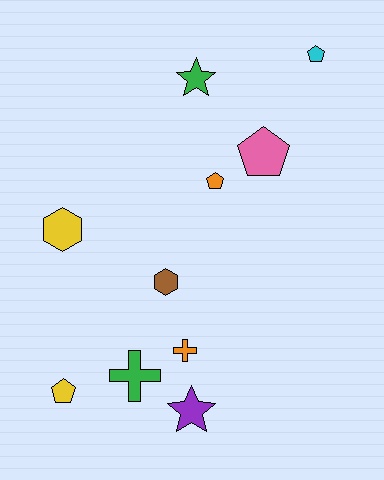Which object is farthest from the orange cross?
The cyan pentagon is farthest from the orange cross.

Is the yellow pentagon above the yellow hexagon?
No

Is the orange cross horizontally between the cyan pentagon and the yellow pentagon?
Yes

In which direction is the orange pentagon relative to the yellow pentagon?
The orange pentagon is above the yellow pentagon.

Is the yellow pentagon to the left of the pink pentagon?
Yes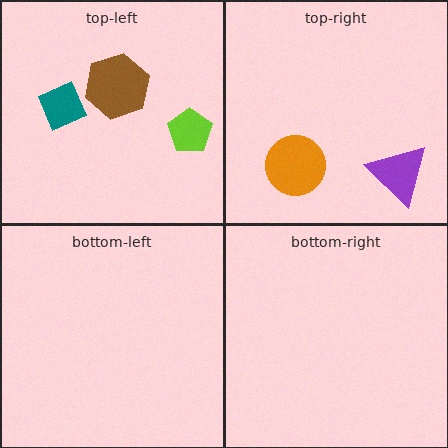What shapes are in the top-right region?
The orange circle, the purple triangle.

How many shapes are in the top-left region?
3.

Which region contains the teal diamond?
The top-left region.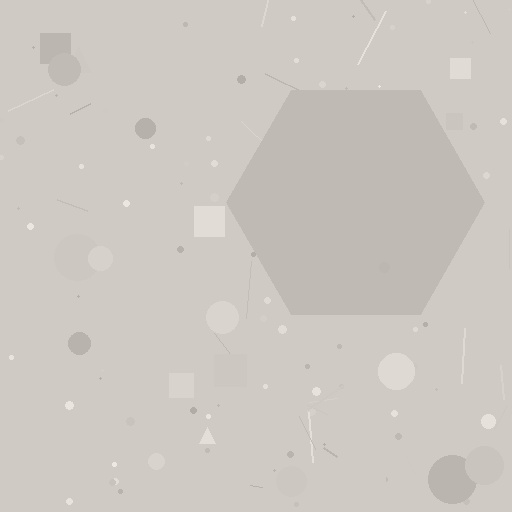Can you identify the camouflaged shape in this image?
The camouflaged shape is a hexagon.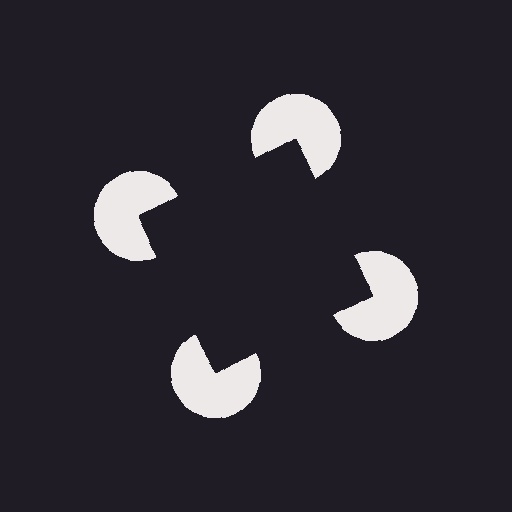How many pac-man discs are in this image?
There are 4 — one at each vertex of the illusory square.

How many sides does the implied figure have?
4 sides.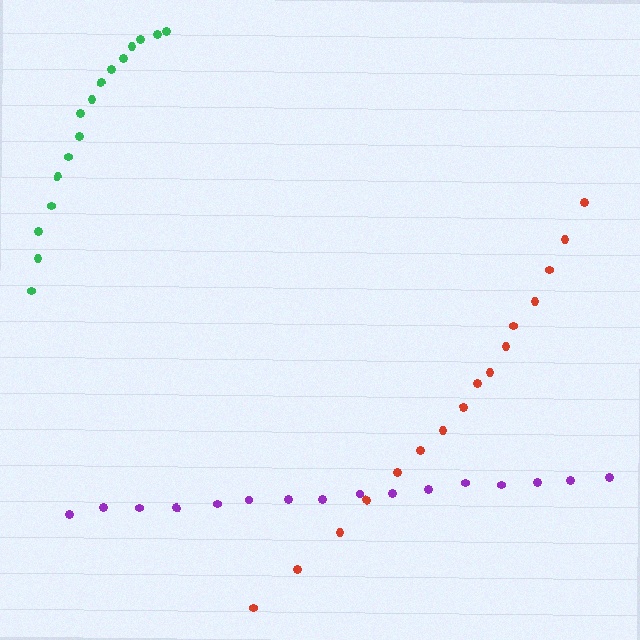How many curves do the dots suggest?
There are 3 distinct paths.